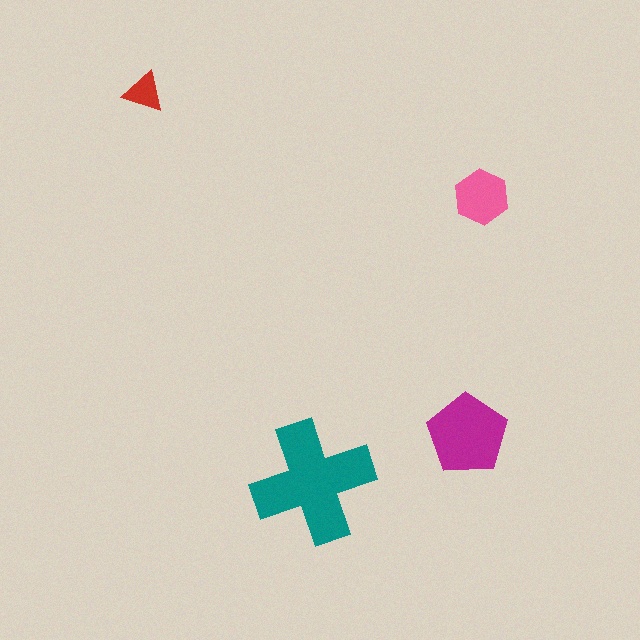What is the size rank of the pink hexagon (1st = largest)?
3rd.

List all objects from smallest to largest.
The red triangle, the pink hexagon, the magenta pentagon, the teal cross.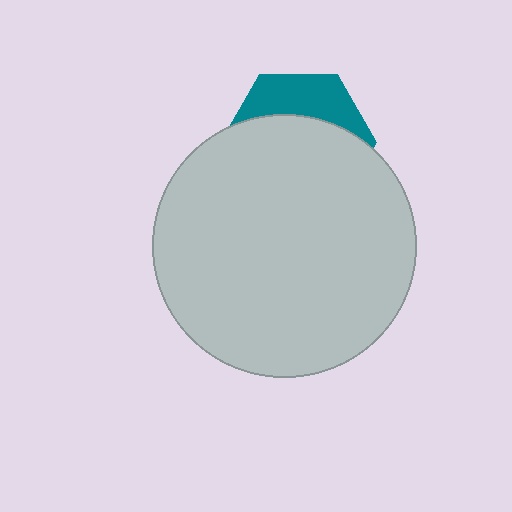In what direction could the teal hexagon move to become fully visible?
The teal hexagon could move up. That would shift it out from behind the light gray circle entirely.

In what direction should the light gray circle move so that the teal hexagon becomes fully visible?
The light gray circle should move down. That is the shortest direction to clear the overlap and leave the teal hexagon fully visible.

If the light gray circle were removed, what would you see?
You would see the complete teal hexagon.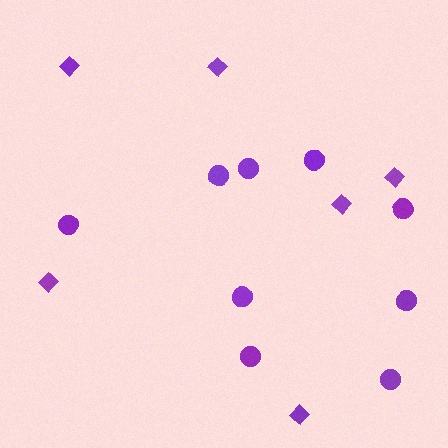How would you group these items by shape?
There are 2 groups: one group of circles (9) and one group of diamonds (6).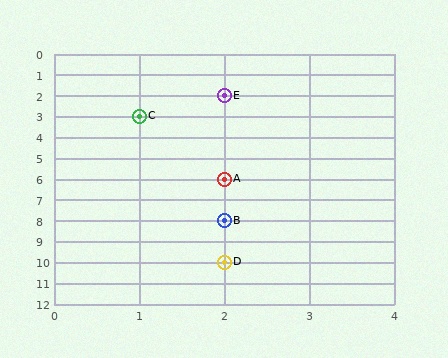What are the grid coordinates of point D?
Point D is at grid coordinates (2, 10).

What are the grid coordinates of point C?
Point C is at grid coordinates (1, 3).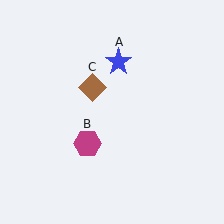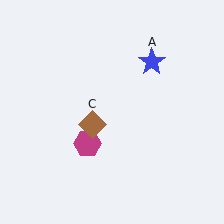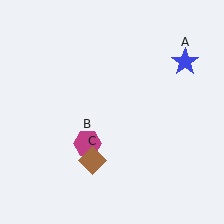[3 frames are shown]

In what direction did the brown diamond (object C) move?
The brown diamond (object C) moved down.